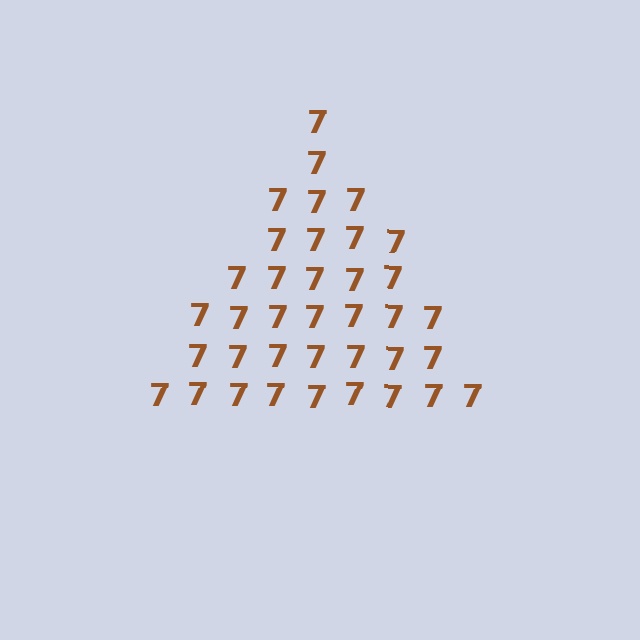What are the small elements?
The small elements are digit 7's.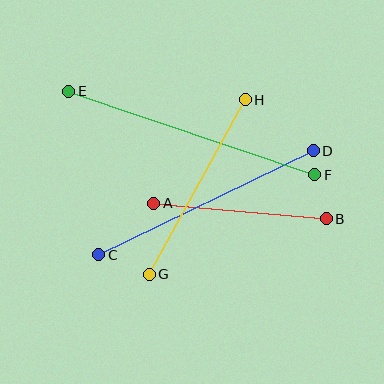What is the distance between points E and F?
The distance is approximately 260 pixels.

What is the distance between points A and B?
The distance is approximately 173 pixels.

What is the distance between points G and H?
The distance is approximately 199 pixels.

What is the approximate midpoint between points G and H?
The midpoint is at approximately (197, 187) pixels.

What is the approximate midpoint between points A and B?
The midpoint is at approximately (240, 211) pixels.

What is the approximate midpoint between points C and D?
The midpoint is at approximately (206, 203) pixels.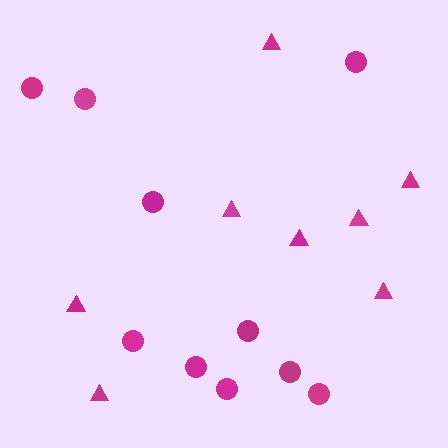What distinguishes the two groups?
There are 2 groups: one group of circles (10) and one group of triangles (8).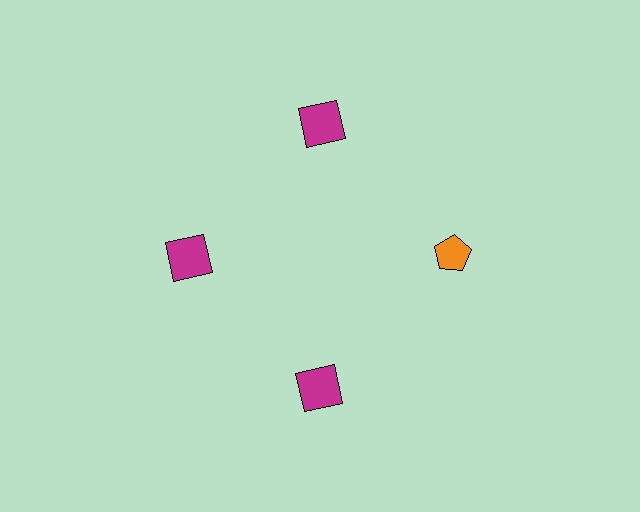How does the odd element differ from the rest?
It differs in both color (orange instead of magenta) and shape (pentagon instead of square).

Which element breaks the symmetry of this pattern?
The orange pentagon at roughly the 3 o'clock position breaks the symmetry. All other shapes are magenta squares.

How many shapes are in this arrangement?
There are 4 shapes arranged in a ring pattern.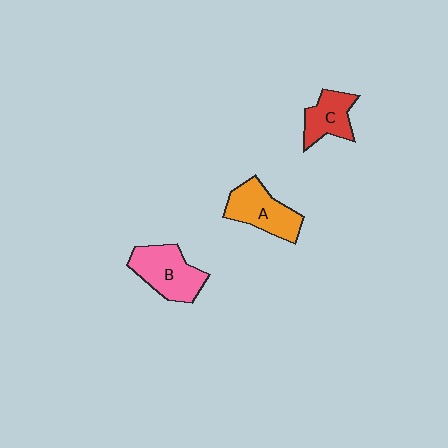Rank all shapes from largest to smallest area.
From largest to smallest: B (pink), A (orange), C (red).